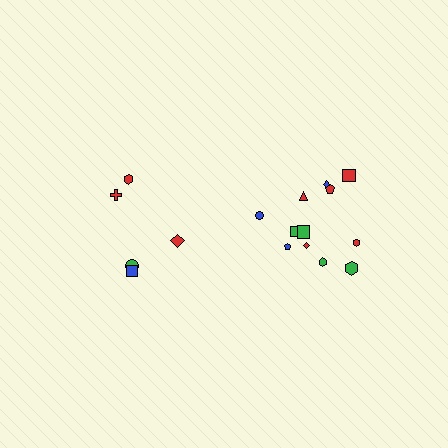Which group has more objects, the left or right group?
The right group.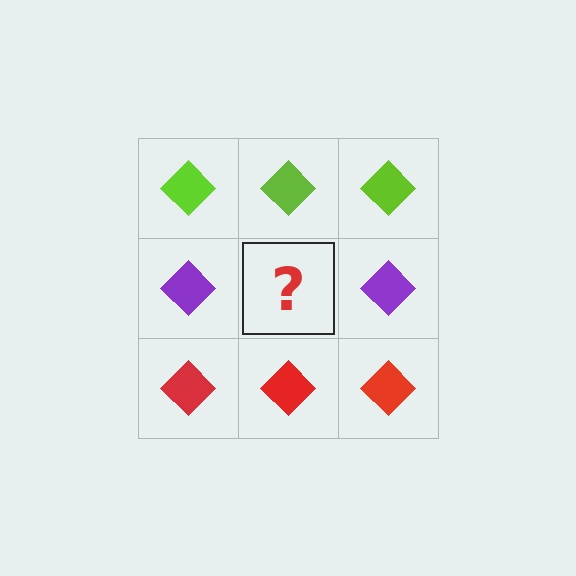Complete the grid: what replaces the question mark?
The question mark should be replaced with a purple diamond.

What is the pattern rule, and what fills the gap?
The rule is that each row has a consistent color. The gap should be filled with a purple diamond.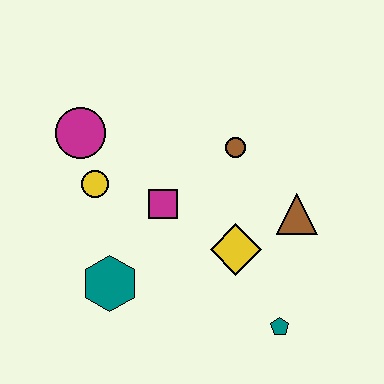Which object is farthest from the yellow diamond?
The magenta circle is farthest from the yellow diamond.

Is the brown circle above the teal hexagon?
Yes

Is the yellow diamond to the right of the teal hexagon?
Yes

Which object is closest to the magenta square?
The yellow circle is closest to the magenta square.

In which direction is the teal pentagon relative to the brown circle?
The teal pentagon is below the brown circle.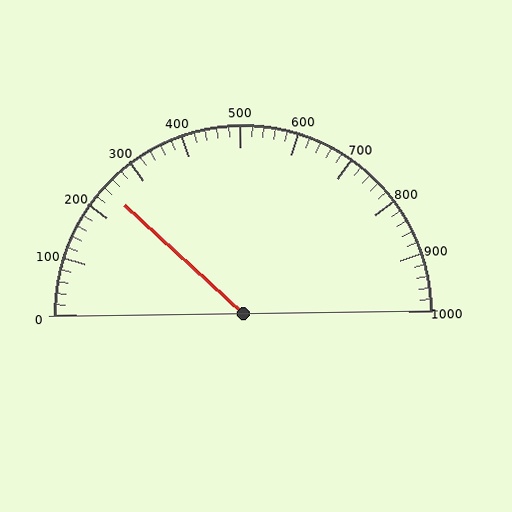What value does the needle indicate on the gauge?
The needle indicates approximately 240.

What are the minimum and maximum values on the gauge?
The gauge ranges from 0 to 1000.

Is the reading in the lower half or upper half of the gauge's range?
The reading is in the lower half of the range (0 to 1000).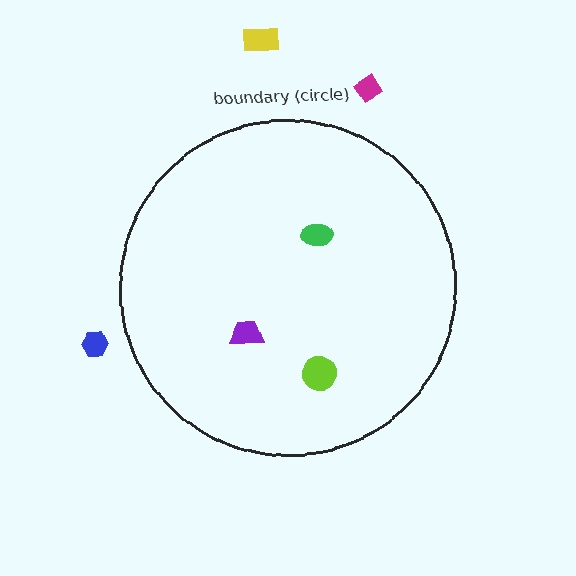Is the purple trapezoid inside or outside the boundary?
Inside.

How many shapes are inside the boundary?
3 inside, 3 outside.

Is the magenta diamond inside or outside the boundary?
Outside.